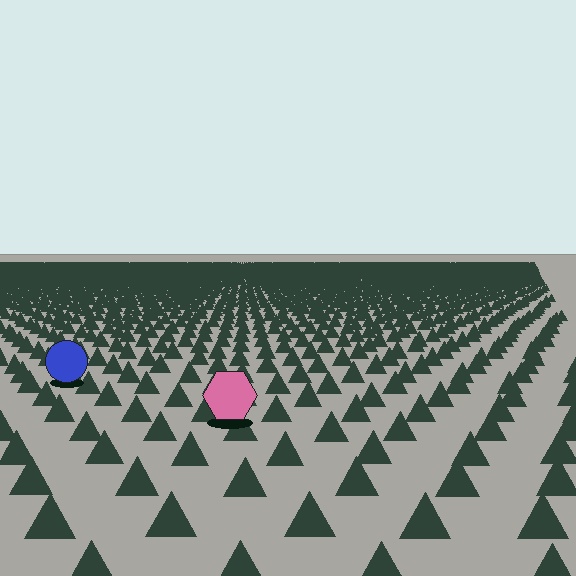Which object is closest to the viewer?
The pink hexagon is closest. The texture marks near it are larger and more spread out.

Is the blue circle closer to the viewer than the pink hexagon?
No. The pink hexagon is closer — you can tell from the texture gradient: the ground texture is coarser near it.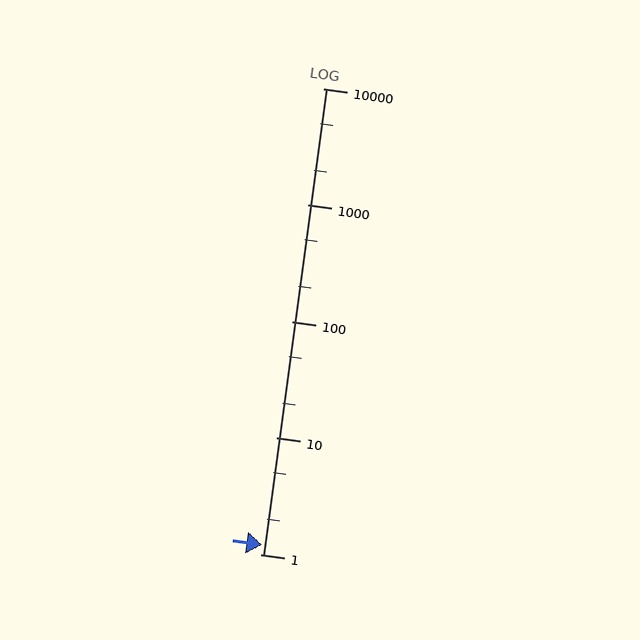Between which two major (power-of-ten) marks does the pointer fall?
The pointer is between 1 and 10.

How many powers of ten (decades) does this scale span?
The scale spans 4 decades, from 1 to 10000.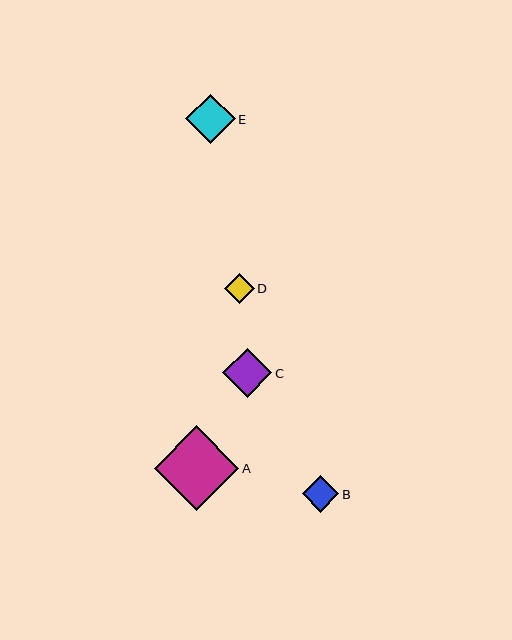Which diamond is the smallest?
Diamond D is the smallest with a size of approximately 30 pixels.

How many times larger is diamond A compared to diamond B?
Diamond A is approximately 2.3 times the size of diamond B.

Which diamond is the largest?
Diamond A is the largest with a size of approximately 85 pixels.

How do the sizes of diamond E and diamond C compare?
Diamond E and diamond C are approximately the same size.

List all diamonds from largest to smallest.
From largest to smallest: A, E, C, B, D.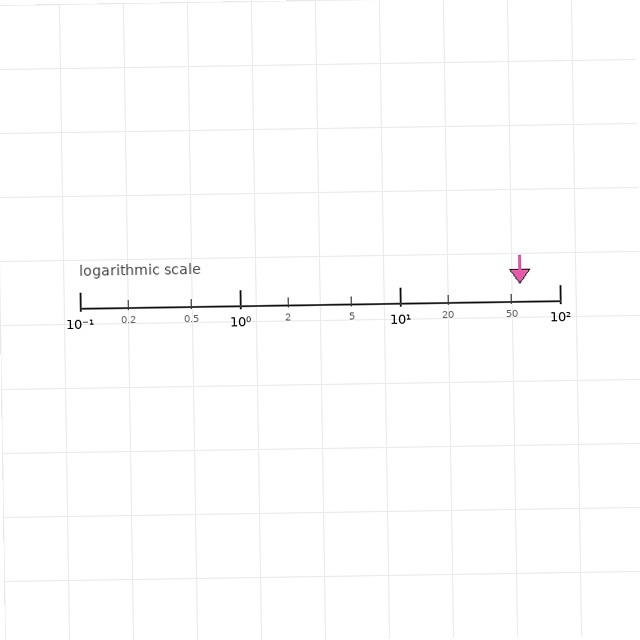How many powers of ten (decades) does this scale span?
The scale spans 3 decades, from 0.1 to 100.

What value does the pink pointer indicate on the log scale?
The pointer indicates approximately 57.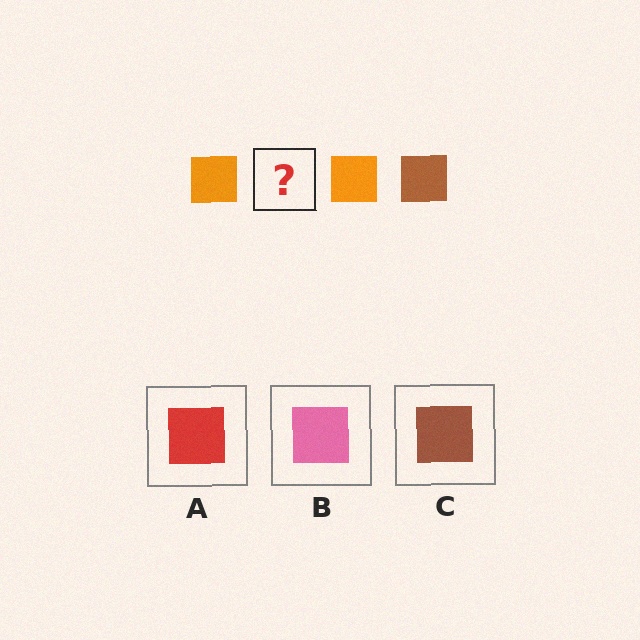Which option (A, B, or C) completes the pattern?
C.